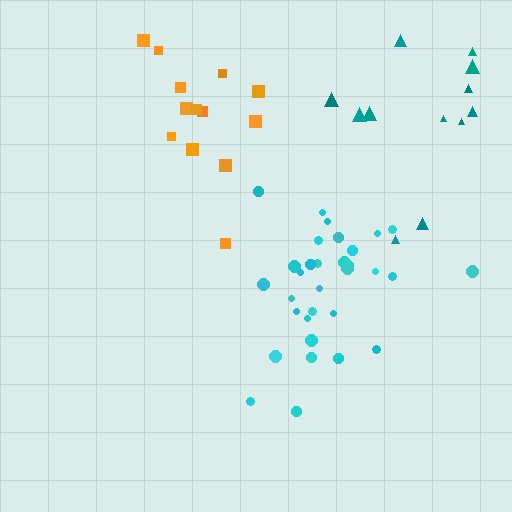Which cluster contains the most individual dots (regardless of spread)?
Cyan (32).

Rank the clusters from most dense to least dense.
cyan, orange, teal.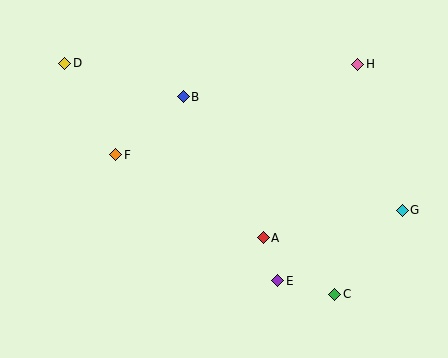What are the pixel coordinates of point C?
Point C is at (335, 294).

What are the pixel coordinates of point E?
Point E is at (278, 281).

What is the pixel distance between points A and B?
The distance between A and B is 162 pixels.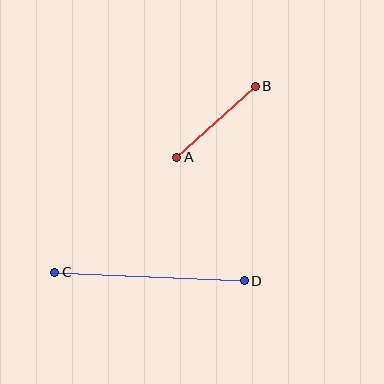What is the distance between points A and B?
The distance is approximately 106 pixels.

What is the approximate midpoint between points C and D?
The midpoint is at approximately (149, 277) pixels.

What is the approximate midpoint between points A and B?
The midpoint is at approximately (216, 122) pixels.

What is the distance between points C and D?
The distance is approximately 189 pixels.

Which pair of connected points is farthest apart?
Points C and D are farthest apart.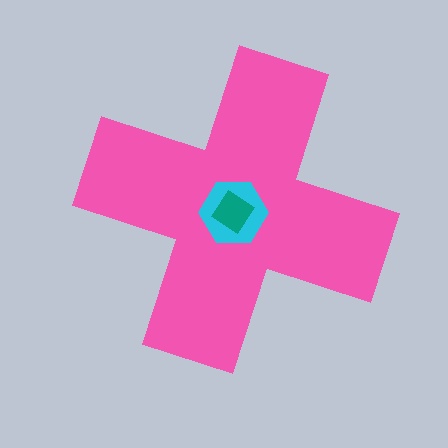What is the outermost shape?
The pink cross.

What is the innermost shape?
The teal diamond.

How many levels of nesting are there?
3.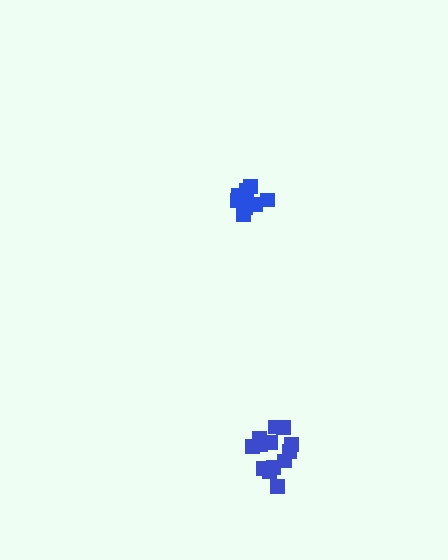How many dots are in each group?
Group 1: 9 dots, Group 2: 14 dots (23 total).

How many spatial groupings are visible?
There are 2 spatial groupings.